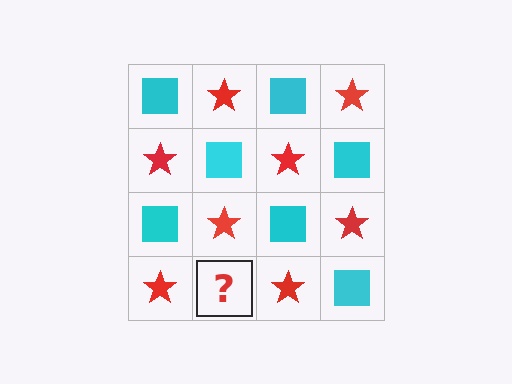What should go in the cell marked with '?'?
The missing cell should contain a cyan square.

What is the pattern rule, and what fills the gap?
The rule is that it alternates cyan square and red star in a checkerboard pattern. The gap should be filled with a cyan square.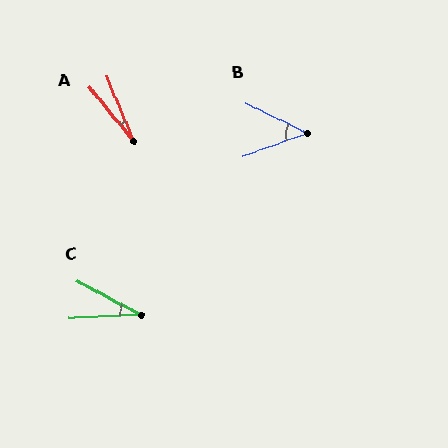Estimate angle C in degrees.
Approximately 30 degrees.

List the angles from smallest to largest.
A (17°), C (30°), B (46°).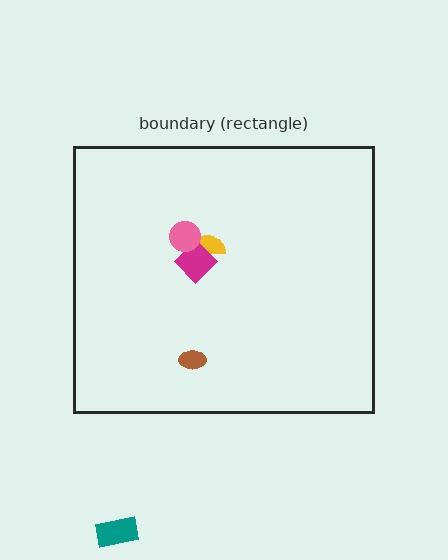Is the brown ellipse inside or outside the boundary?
Inside.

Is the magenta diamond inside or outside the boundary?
Inside.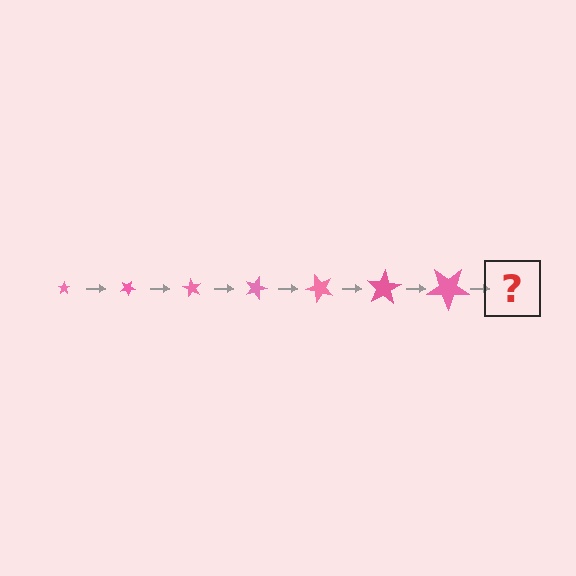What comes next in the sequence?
The next element should be a star, larger than the previous one and rotated 210 degrees from the start.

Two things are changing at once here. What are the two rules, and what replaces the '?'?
The two rules are that the star grows larger each step and it rotates 30 degrees each step. The '?' should be a star, larger than the previous one and rotated 210 degrees from the start.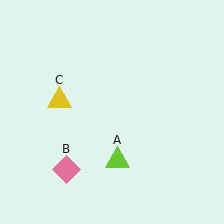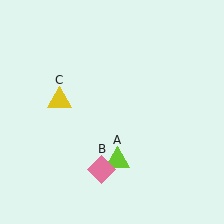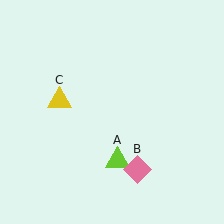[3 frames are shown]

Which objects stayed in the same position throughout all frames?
Lime triangle (object A) and yellow triangle (object C) remained stationary.